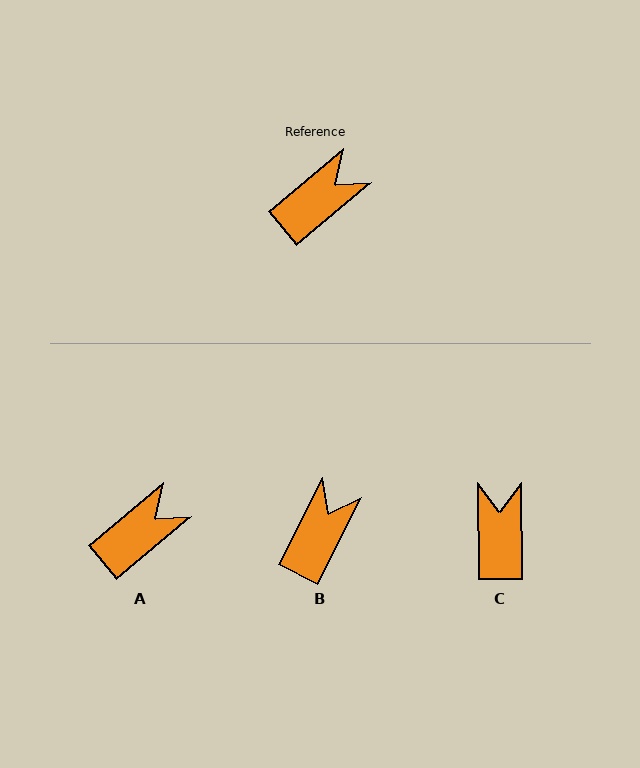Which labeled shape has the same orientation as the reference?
A.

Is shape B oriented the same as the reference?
No, it is off by about 23 degrees.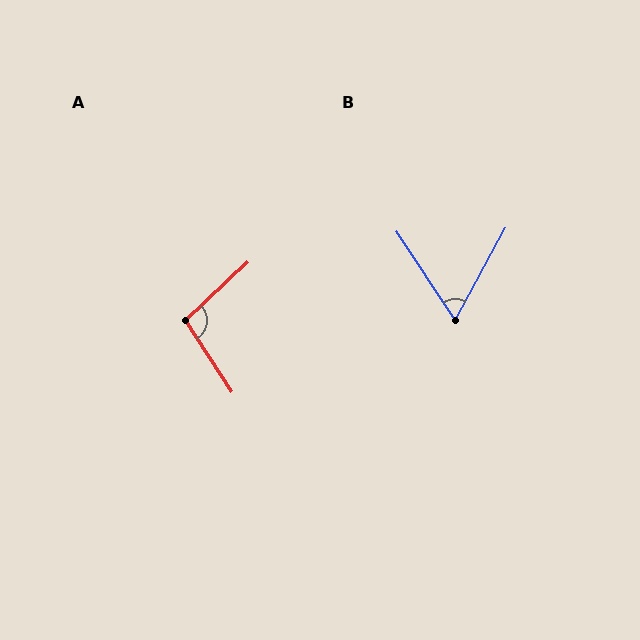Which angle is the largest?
A, at approximately 100 degrees.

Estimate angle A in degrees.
Approximately 100 degrees.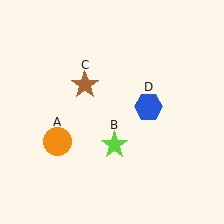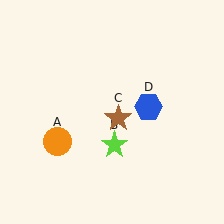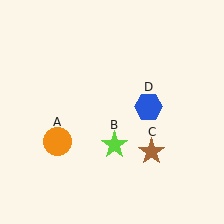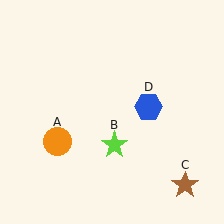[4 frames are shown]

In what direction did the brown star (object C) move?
The brown star (object C) moved down and to the right.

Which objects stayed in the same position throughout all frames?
Orange circle (object A) and lime star (object B) and blue hexagon (object D) remained stationary.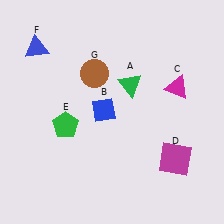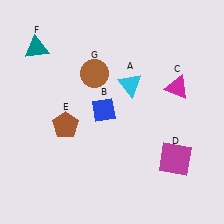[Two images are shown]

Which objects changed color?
A changed from green to cyan. E changed from green to brown. F changed from blue to teal.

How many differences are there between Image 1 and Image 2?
There are 3 differences between the two images.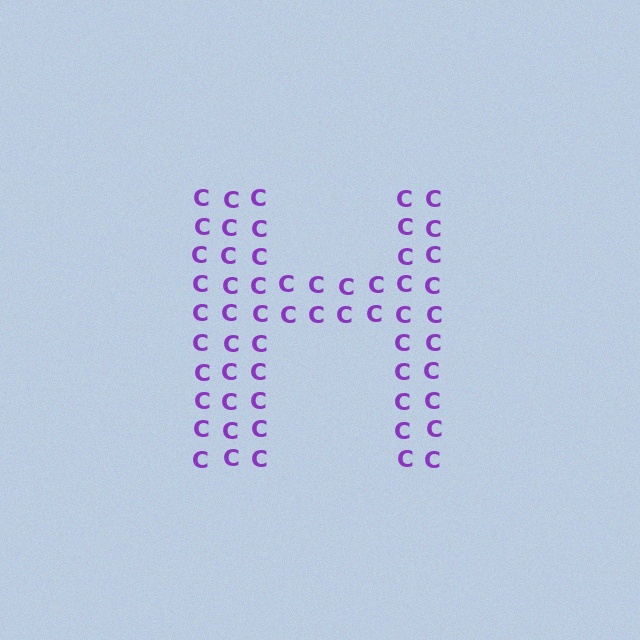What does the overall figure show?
The overall figure shows the letter H.